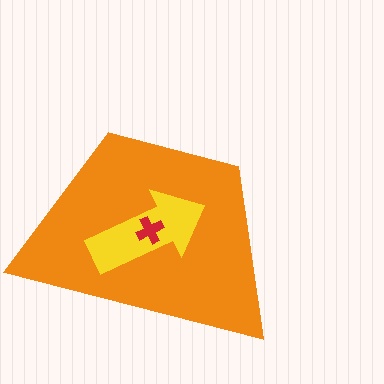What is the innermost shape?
The red cross.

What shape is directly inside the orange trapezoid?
The yellow arrow.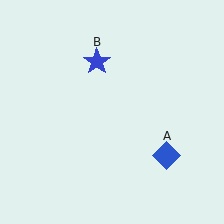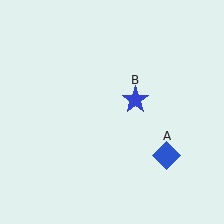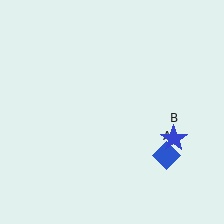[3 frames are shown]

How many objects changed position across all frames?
1 object changed position: blue star (object B).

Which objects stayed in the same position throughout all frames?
Blue diamond (object A) remained stationary.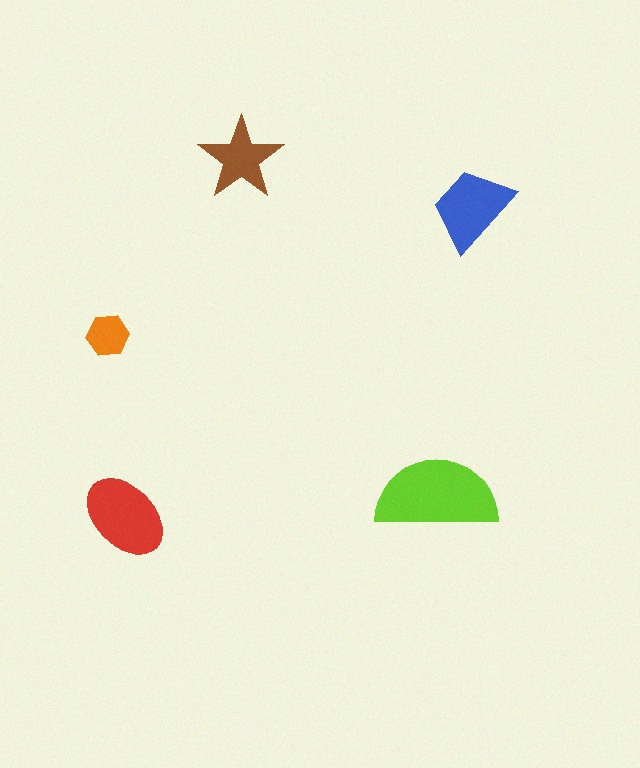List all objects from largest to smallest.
The lime semicircle, the red ellipse, the blue trapezoid, the brown star, the orange hexagon.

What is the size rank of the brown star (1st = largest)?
4th.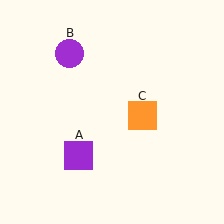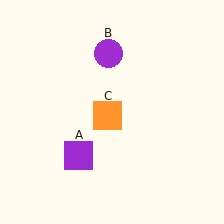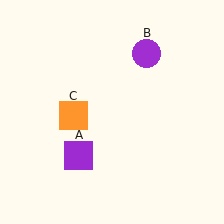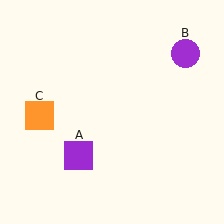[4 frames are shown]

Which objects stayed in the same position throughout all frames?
Purple square (object A) remained stationary.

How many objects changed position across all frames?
2 objects changed position: purple circle (object B), orange square (object C).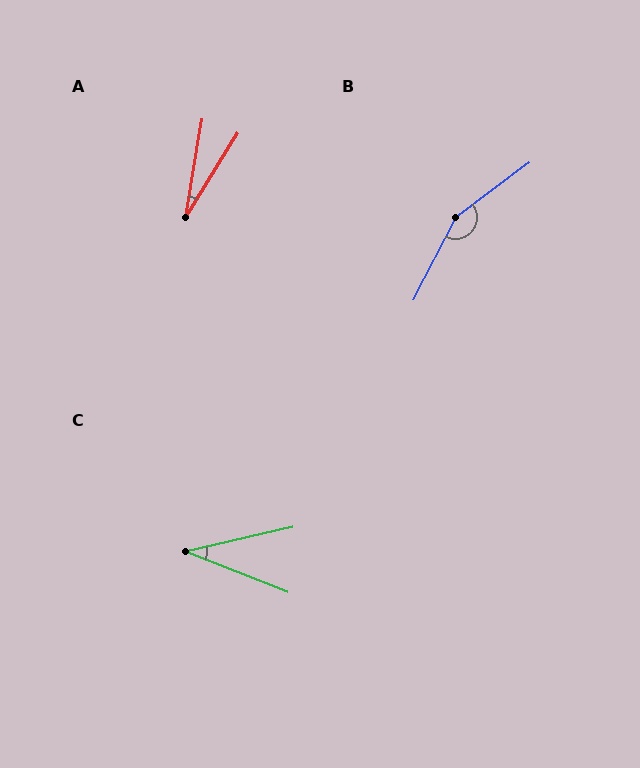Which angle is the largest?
B, at approximately 154 degrees.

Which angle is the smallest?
A, at approximately 22 degrees.